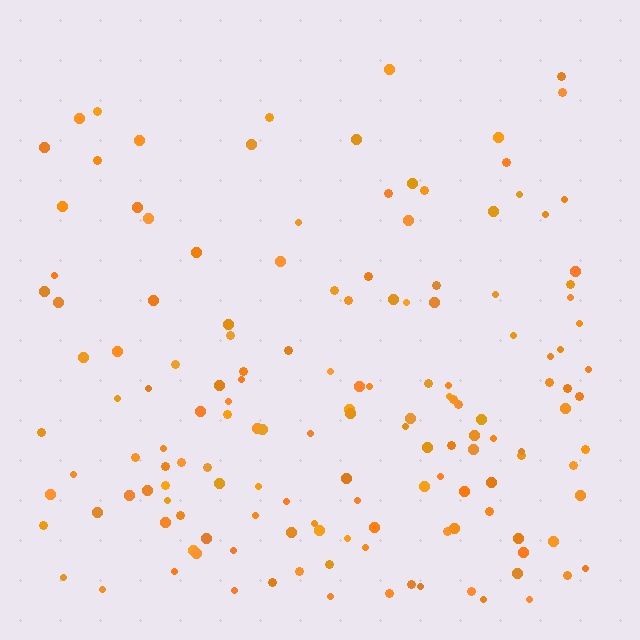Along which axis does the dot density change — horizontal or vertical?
Vertical.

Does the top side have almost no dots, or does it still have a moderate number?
Still a moderate number, just noticeably fewer than the bottom.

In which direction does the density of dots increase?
From top to bottom, with the bottom side densest.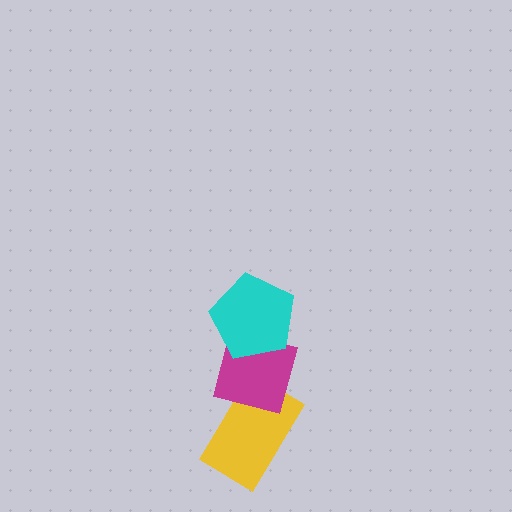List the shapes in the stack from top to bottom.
From top to bottom: the cyan pentagon, the magenta square, the yellow rectangle.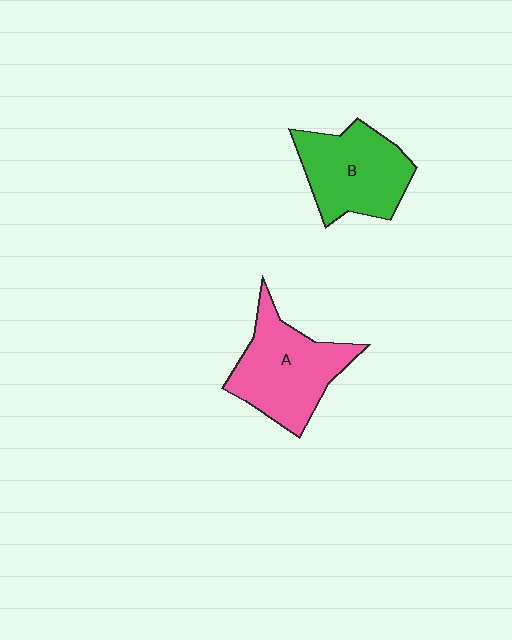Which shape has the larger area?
Shape A (pink).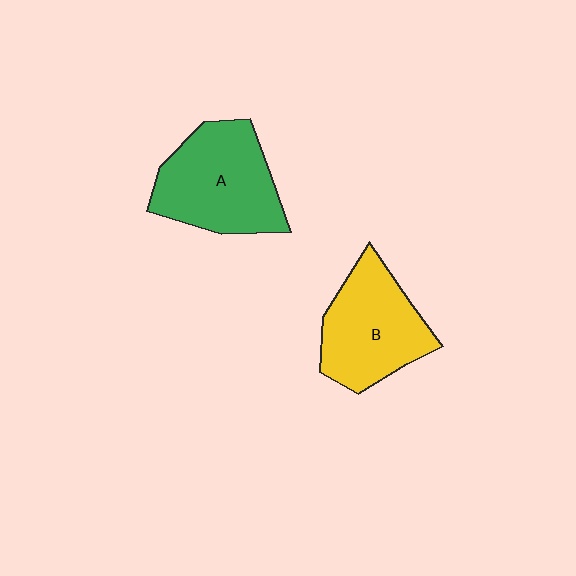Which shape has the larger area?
Shape A (green).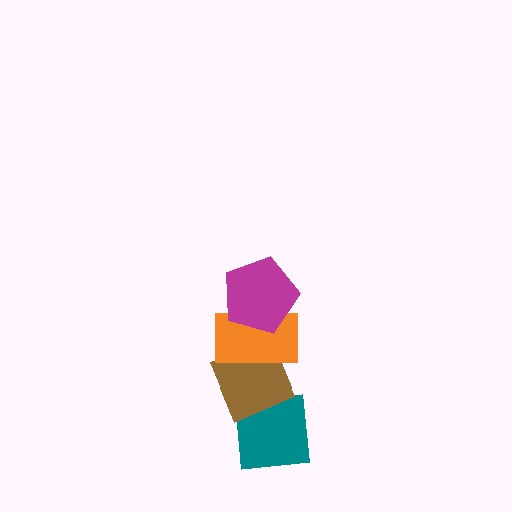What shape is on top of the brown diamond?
The orange rectangle is on top of the brown diamond.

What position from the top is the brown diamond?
The brown diamond is 3rd from the top.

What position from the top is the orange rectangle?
The orange rectangle is 2nd from the top.